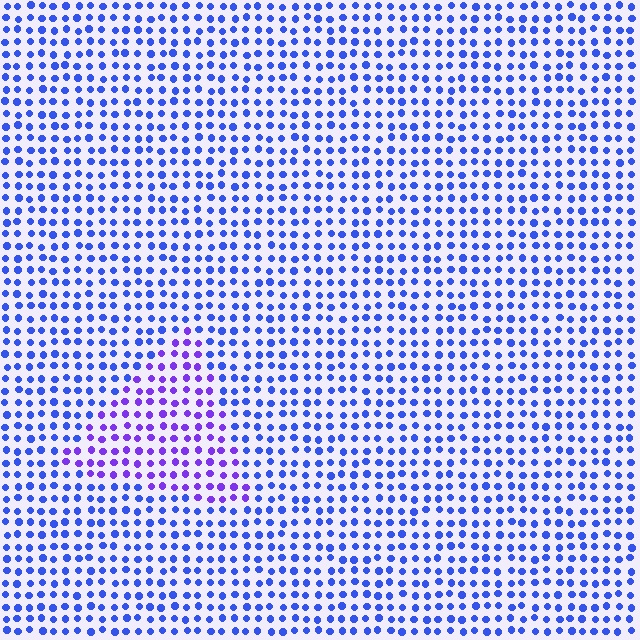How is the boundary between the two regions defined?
The boundary is defined purely by a slight shift in hue (about 35 degrees). Spacing, size, and orientation are identical on both sides.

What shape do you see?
I see a triangle.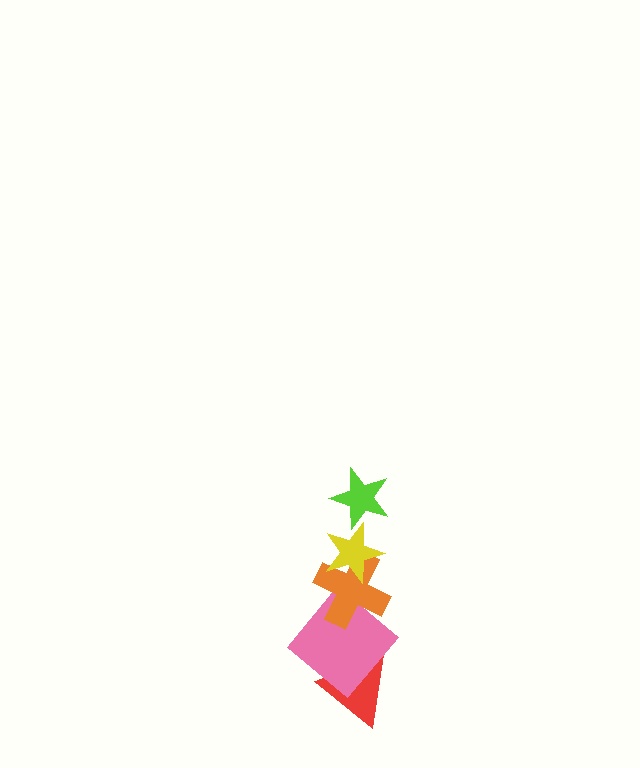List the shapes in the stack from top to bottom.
From top to bottom: the lime star, the yellow star, the orange cross, the pink diamond, the red triangle.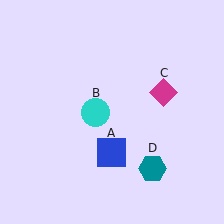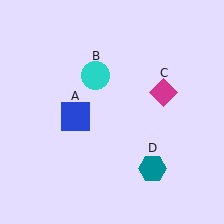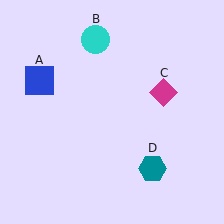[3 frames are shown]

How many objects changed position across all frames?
2 objects changed position: blue square (object A), cyan circle (object B).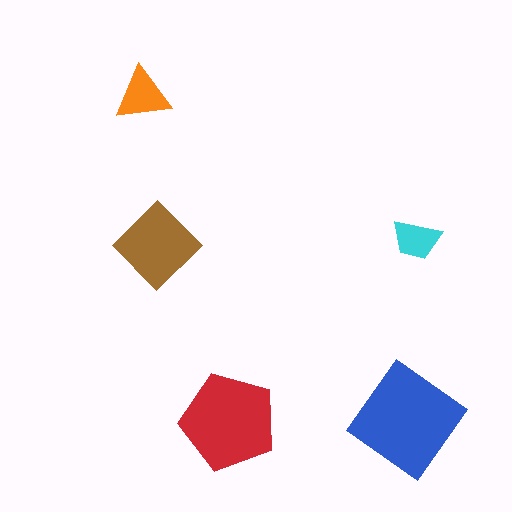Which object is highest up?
The orange triangle is topmost.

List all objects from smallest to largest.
The cyan trapezoid, the orange triangle, the brown diamond, the red pentagon, the blue diamond.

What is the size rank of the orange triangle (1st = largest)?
4th.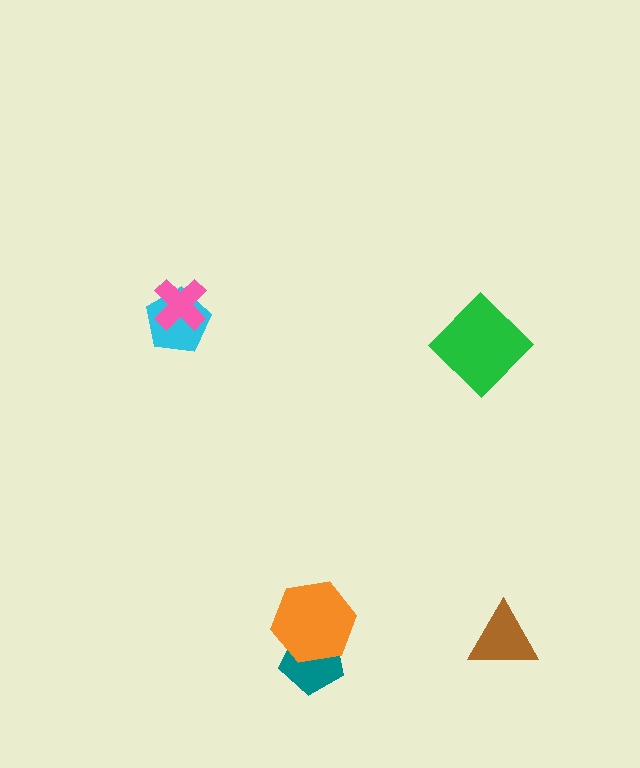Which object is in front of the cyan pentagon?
The pink cross is in front of the cyan pentagon.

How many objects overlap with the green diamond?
0 objects overlap with the green diamond.